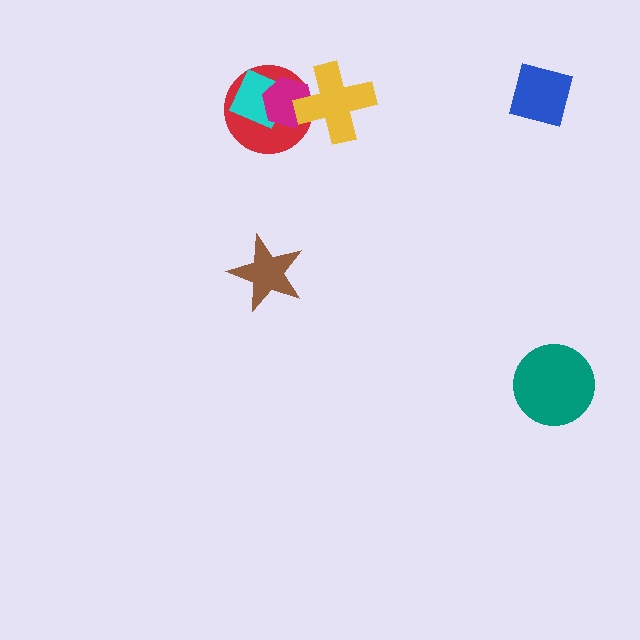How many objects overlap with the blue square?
0 objects overlap with the blue square.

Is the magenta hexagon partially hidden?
Yes, it is partially covered by another shape.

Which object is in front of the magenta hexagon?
The yellow cross is in front of the magenta hexagon.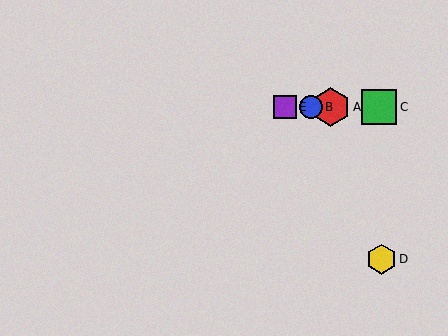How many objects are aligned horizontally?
4 objects (A, B, C, E) are aligned horizontally.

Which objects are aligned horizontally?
Objects A, B, C, E are aligned horizontally.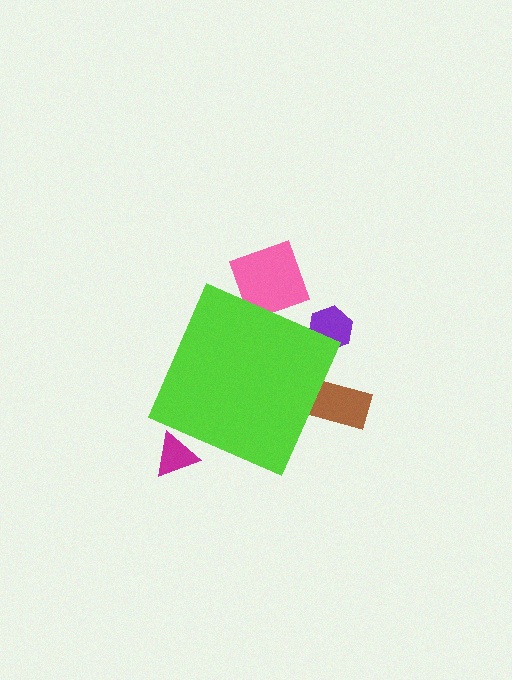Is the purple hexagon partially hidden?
Yes, the purple hexagon is partially hidden behind the lime diamond.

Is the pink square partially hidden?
Yes, the pink square is partially hidden behind the lime diamond.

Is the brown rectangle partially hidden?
Yes, the brown rectangle is partially hidden behind the lime diamond.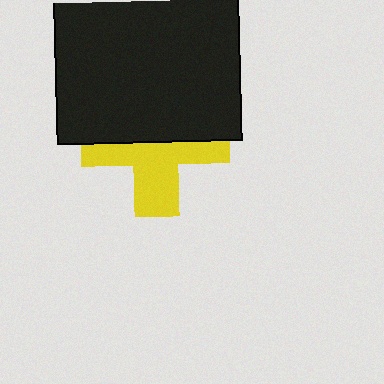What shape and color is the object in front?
The object in front is a black square.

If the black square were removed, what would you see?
You would see the complete yellow cross.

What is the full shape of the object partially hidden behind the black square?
The partially hidden object is a yellow cross.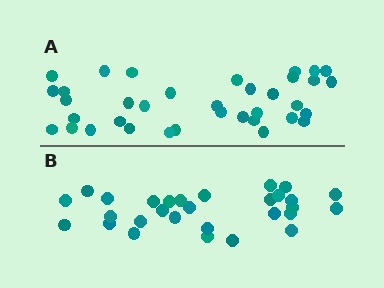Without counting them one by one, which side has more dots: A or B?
Region A (the top region) has more dots.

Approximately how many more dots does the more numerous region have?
Region A has roughly 8 or so more dots than region B.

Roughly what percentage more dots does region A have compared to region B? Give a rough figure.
About 25% more.